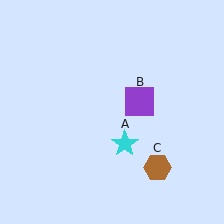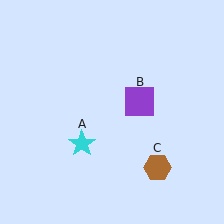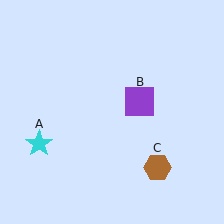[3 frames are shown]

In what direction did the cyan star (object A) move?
The cyan star (object A) moved left.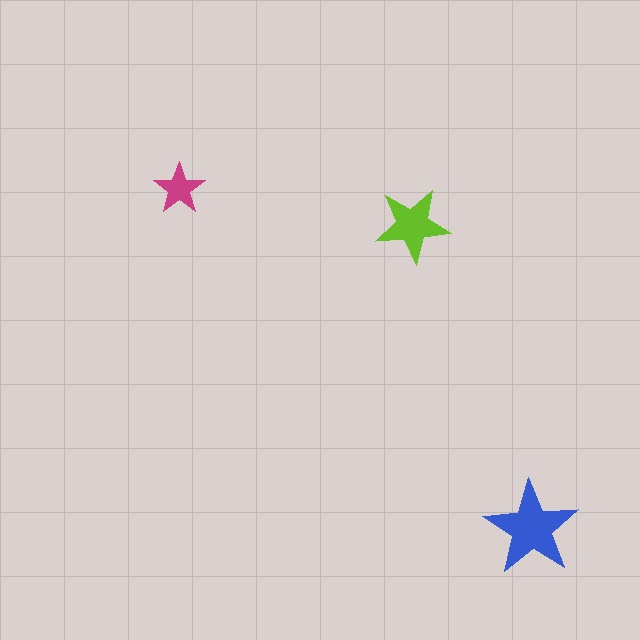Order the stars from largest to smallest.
the blue one, the lime one, the magenta one.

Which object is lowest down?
The blue star is bottommost.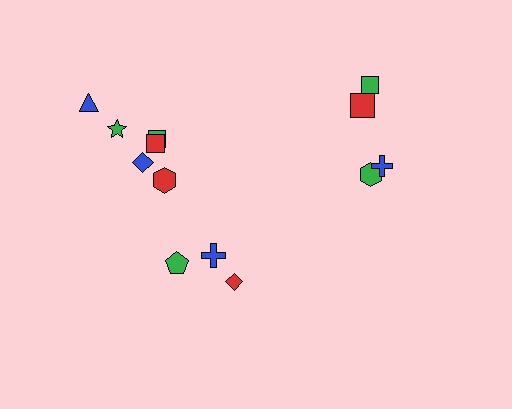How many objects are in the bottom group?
There are 3 objects.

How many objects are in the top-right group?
There are 4 objects.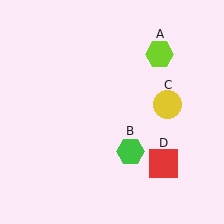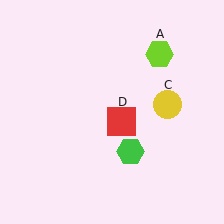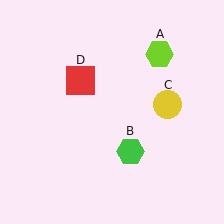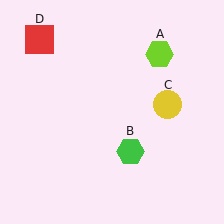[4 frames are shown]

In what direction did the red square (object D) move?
The red square (object D) moved up and to the left.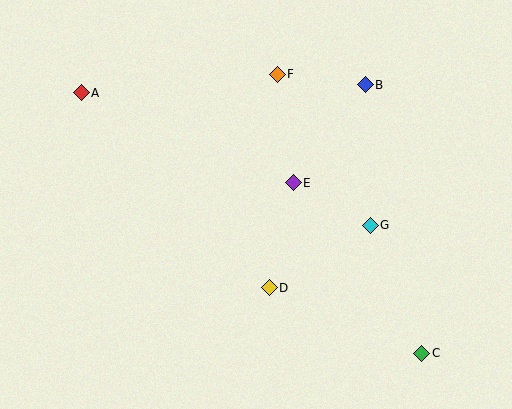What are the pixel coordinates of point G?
Point G is at (370, 225).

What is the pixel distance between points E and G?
The distance between E and G is 88 pixels.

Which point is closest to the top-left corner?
Point A is closest to the top-left corner.